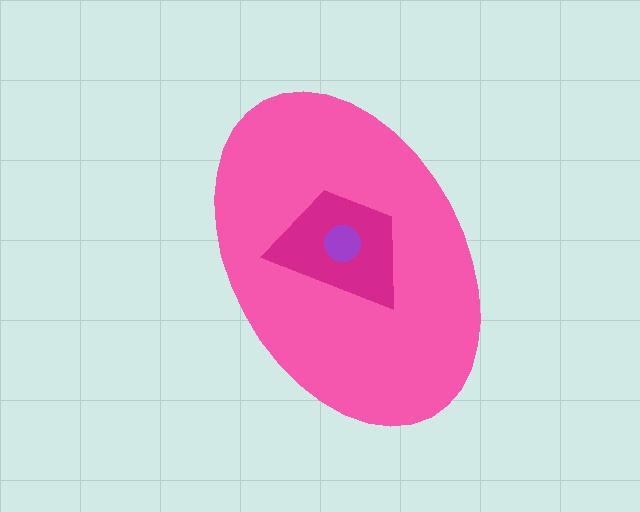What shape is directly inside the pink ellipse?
The magenta trapezoid.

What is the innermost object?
The purple circle.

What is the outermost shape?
The pink ellipse.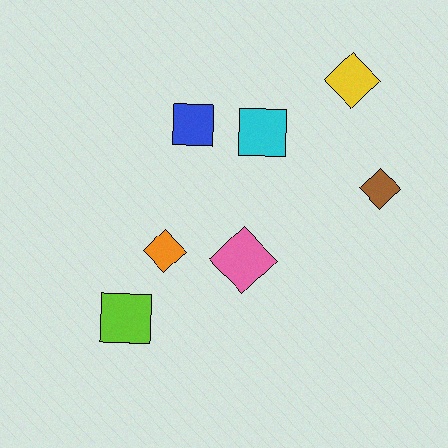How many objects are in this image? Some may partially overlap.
There are 7 objects.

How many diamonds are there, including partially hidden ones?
There are 4 diamonds.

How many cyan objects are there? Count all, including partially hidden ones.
There is 1 cyan object.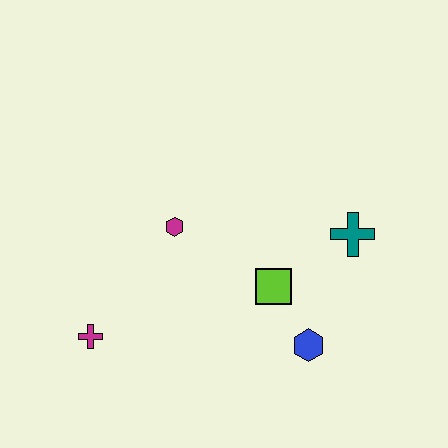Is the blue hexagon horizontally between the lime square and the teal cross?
Yes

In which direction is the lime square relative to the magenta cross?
The lime square is to the right of the magenta cross.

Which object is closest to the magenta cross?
The magenta hexagon is closest to the magenta cross.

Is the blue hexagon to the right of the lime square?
Yes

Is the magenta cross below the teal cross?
Yes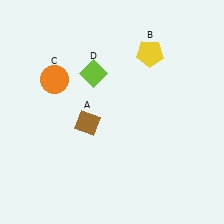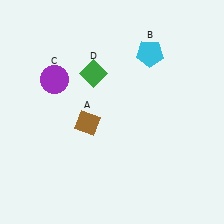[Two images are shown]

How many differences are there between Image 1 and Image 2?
There are 3 differences between the two images.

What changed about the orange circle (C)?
In Image 1, C is orange. In Image 2, it changed to purple.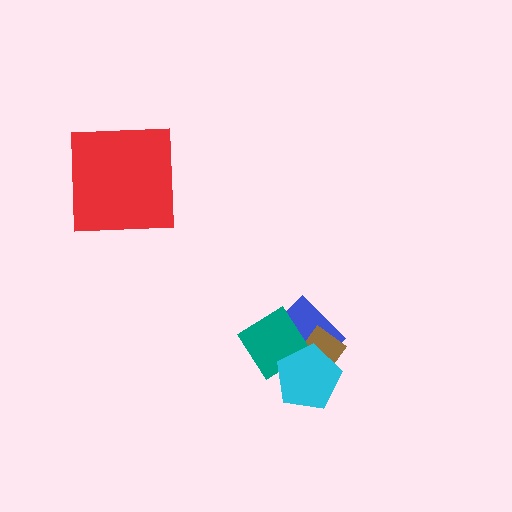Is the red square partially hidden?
No, no other shape covers it.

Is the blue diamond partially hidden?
Yes, it is partially covered by another shape.